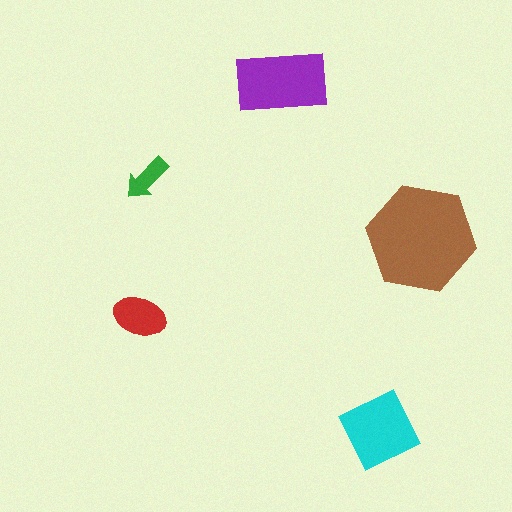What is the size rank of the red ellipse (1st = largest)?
4th.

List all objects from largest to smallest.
The brown hexagon, the purple rectangle, the cyan square, the red ellipse, the green arrow.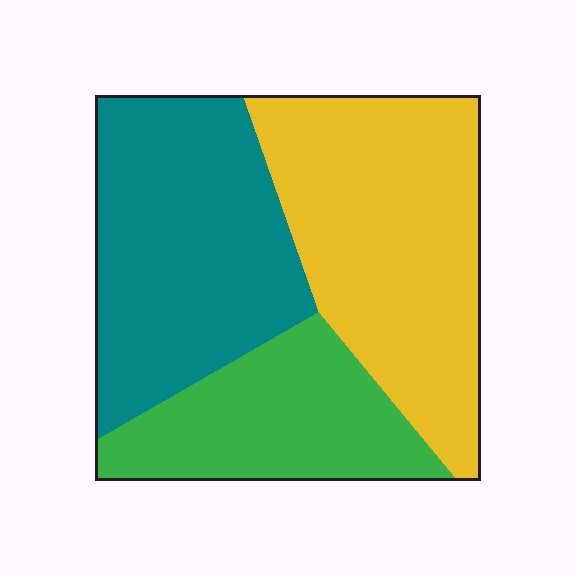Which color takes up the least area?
Green, at roughly 25%.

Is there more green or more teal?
Teal.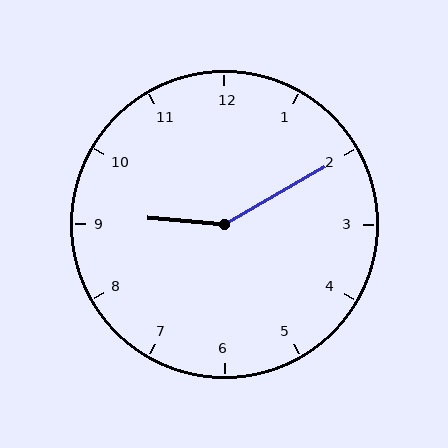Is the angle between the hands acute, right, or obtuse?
It is obtuse.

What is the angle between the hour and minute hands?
Approximately 145 degrees.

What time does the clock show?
9:10.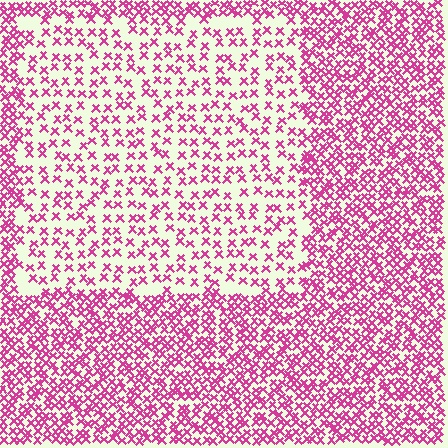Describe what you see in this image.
The image contains small magenta elements arranged at two different densities. A rectangle-shaped region is visible where the elements are less densely packed than the surrounding area.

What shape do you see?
I see a rectangle.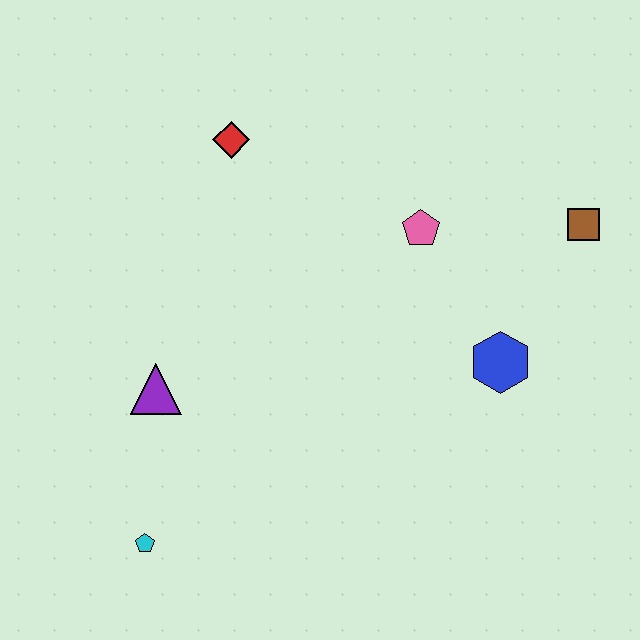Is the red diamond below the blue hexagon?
No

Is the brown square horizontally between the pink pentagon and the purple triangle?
No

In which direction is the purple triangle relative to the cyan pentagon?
The purple triangle is above the cyan pentagon.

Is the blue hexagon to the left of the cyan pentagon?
No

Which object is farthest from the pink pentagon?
The cyan pentagon is farthest from the pink pentagon.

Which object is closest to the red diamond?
The pink pentagon is closest to the red diamond.